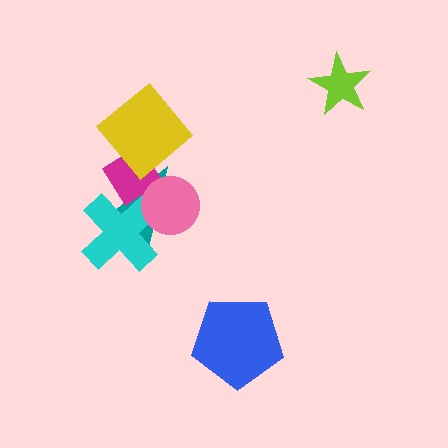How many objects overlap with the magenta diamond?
4 objects overlap with the magenta diamond.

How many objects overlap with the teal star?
4 objects overlap with the teal star.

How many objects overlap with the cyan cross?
3 objects overlap with the cyan cross.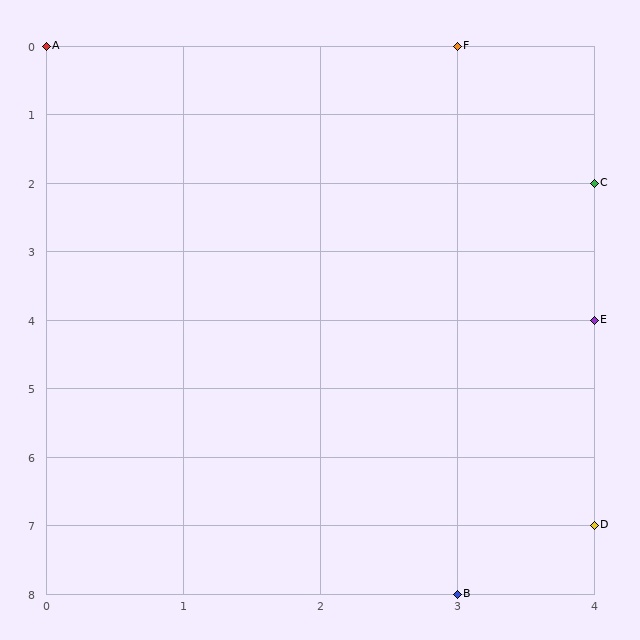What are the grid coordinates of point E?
Point E is at grid coordinates (4, 4).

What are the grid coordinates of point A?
Point A is at grid coordinates (0, 0).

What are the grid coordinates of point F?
Point F is at grid coordinates (3, 0).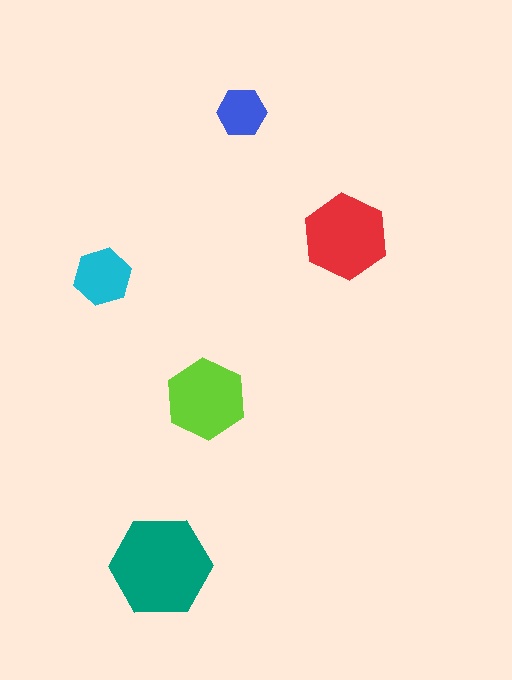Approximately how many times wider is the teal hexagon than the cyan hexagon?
About 2 times wider.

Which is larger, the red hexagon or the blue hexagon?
The red one.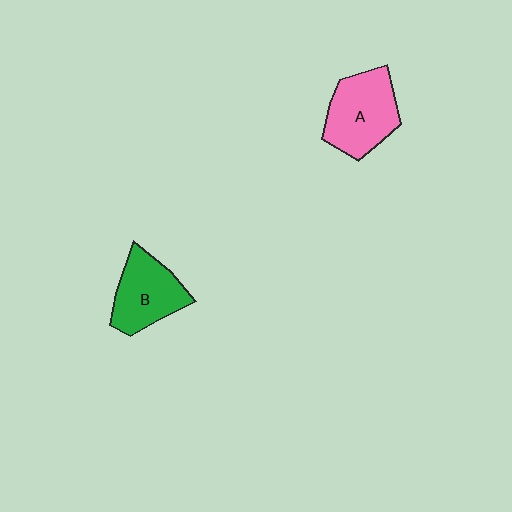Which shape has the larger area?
Shape A (pink).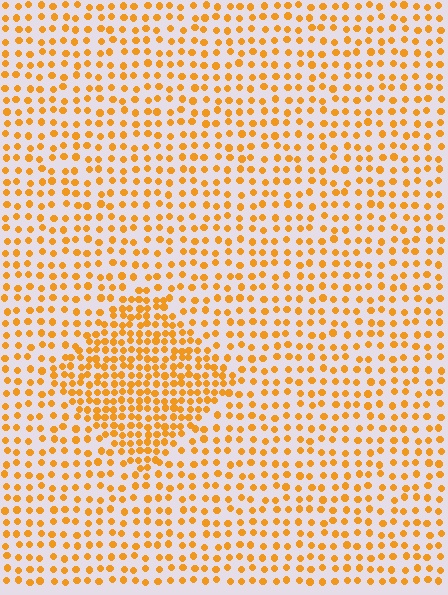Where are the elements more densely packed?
The elements are more densely packed inside the diamond boundary.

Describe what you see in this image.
The image contains small orange elements arranged at two different densities. A diamond-shaped region is visible where the elements are more densely packed than the surrounding area.